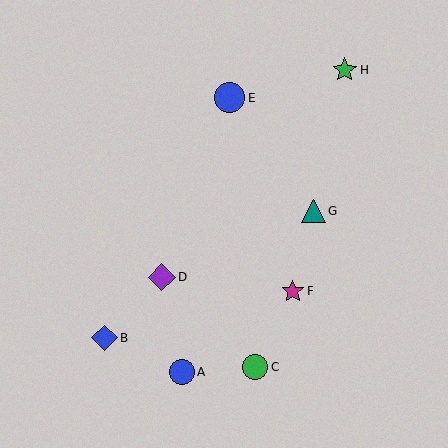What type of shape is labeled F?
Shape F is a magenta star.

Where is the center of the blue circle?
The center of the blue circle is at (182, 372).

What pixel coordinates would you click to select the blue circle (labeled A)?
Click at (182, 372) to select the blue circle A.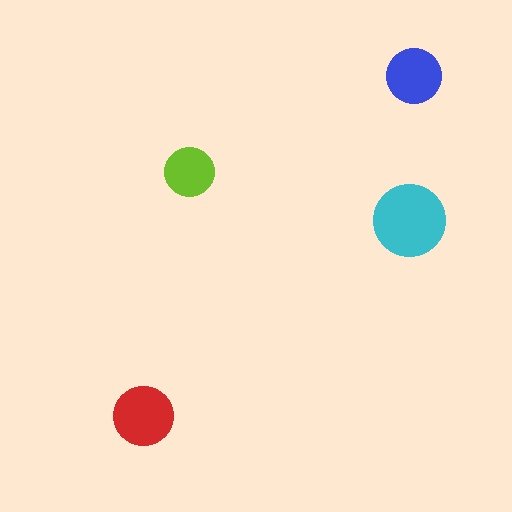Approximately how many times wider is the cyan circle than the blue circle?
About 1.5 times wider.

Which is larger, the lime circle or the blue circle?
The blue one.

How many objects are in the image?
There are 4 objects in the image.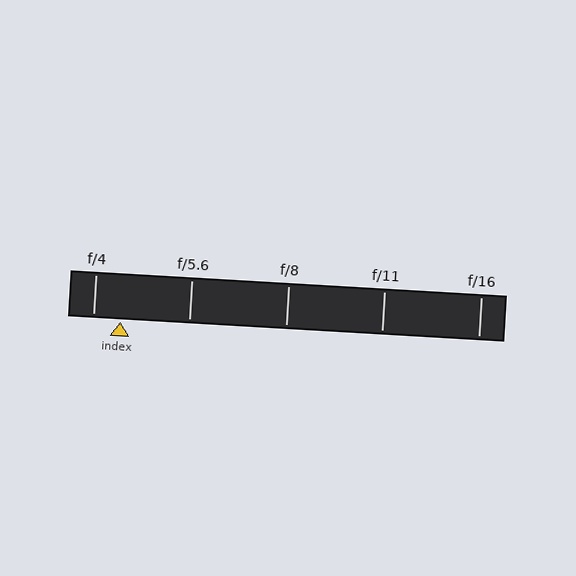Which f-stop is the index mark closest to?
The index mark is closest to f/4.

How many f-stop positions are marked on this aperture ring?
There are 5 f-stop positions marked.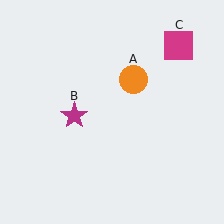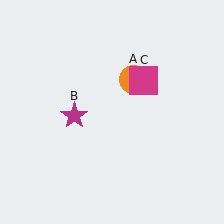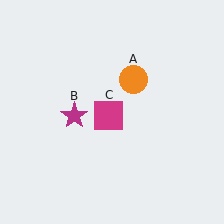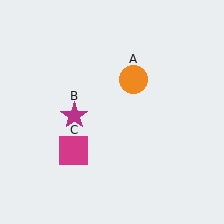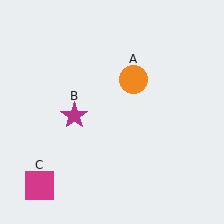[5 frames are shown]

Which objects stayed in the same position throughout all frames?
Orange circle (object A) and magenta star (object B) remained stationary.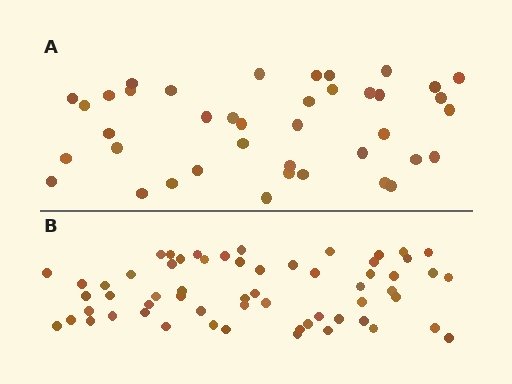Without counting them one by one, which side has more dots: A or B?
Region B (the bottom region) has more dots.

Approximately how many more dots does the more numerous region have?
Region B has approximately 20 more dots than region A.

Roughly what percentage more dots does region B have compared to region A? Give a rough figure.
About 50% more.